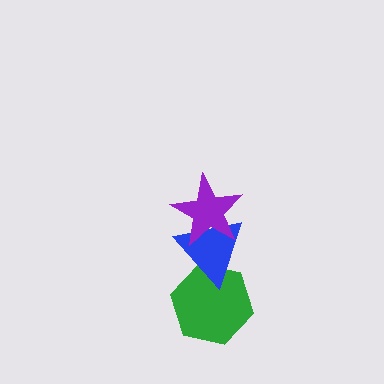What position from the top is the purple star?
The purple star is 1st from the top.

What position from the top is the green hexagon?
The green hexagon is 3rd from the top.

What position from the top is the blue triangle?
The blue triangle is 2nd from the top.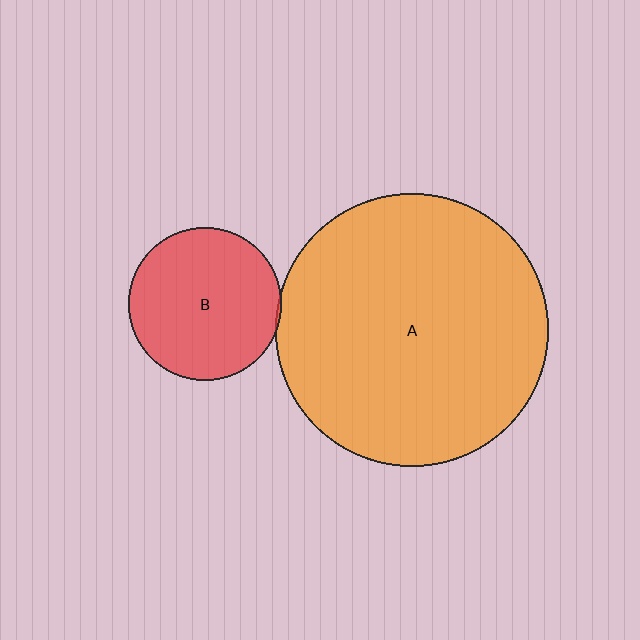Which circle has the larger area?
Circle A (orange).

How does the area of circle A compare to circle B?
Approximately 3.2 times.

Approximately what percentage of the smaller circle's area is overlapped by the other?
Approximately 5%.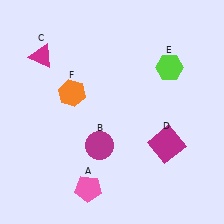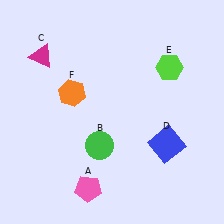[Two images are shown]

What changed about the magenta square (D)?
In Image 1, D is magenta. In Image 2, it changed to blue.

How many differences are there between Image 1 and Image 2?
There are 2 differences between the two images.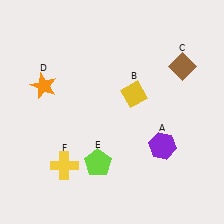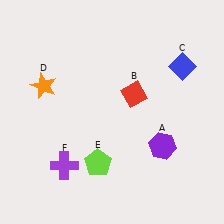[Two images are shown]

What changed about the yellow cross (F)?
In Image 1, F is yellow. In Image 2, it changed to purple.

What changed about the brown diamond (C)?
In Image 1, C is brown. In Image 2, it changed to blue.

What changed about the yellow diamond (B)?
In Image 1, B is yellow. In Image 2, it changed to red.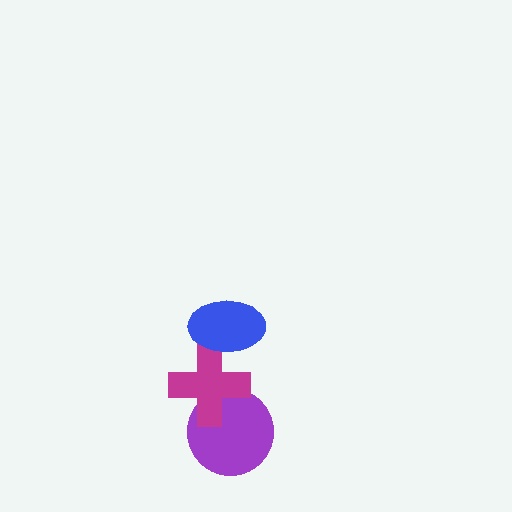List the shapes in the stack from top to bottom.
From top to bottom: the blue ellipse, the magenta cross, the purple circle.